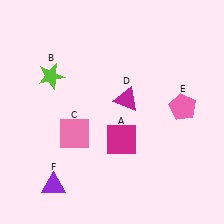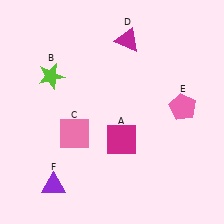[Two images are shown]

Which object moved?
The magenta triangle (D) moved up.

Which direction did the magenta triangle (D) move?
The magenta triangle (D) moved up.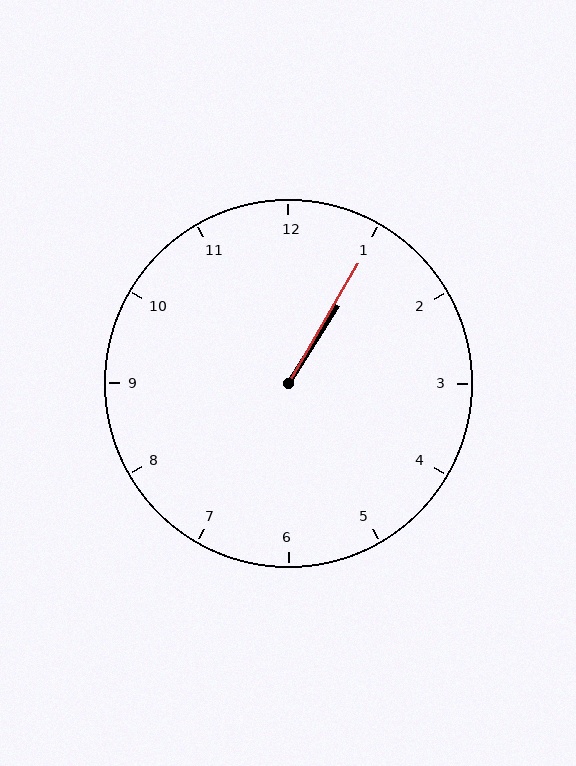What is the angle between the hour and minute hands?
Approximately 2 degrees.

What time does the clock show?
1:05.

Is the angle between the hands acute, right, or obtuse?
It is acute.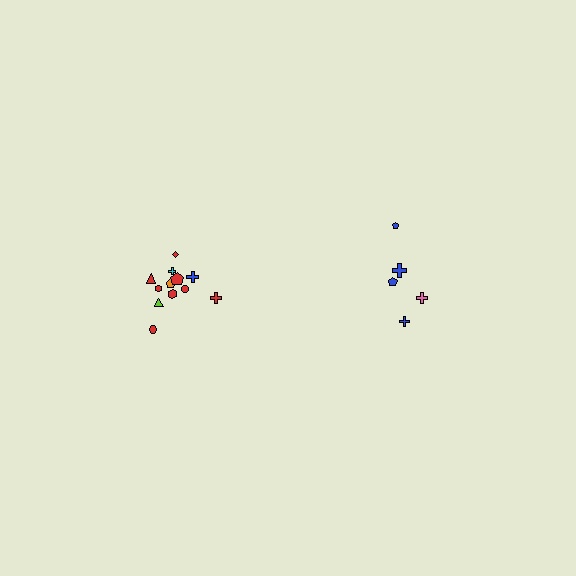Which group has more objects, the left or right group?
The left group.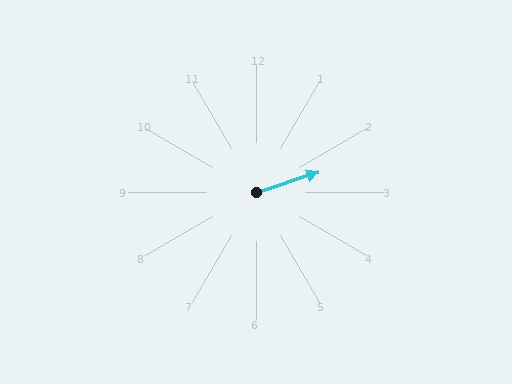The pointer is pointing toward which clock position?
Roughly 2 o'clock.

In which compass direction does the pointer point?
East.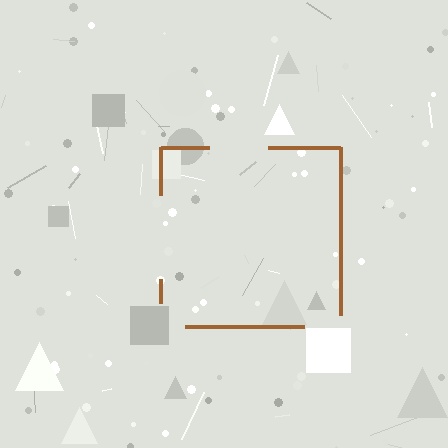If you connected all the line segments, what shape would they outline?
They would outline a square.